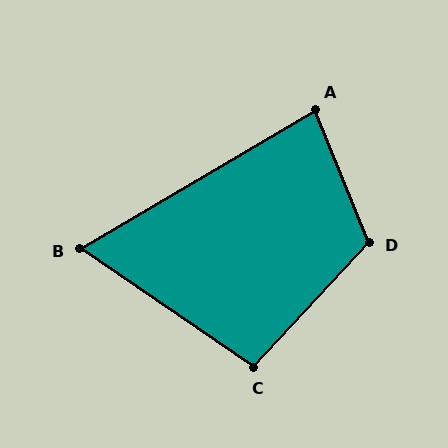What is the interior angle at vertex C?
Approximately 98 degrees (obtuse).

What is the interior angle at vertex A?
Approximately 82 degrees (acute).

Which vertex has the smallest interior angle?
B, at approximately 65 degrees.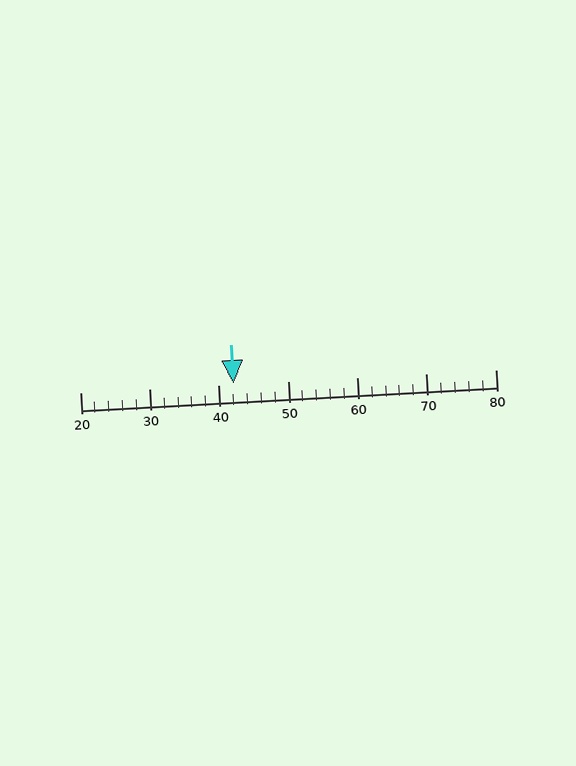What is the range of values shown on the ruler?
The ruler shows values from 20 to 80.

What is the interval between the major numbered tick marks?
The major tick marks are spaced 10 units apart.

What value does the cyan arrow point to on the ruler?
The cyan arrow points to approximately 42.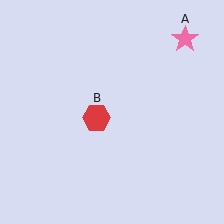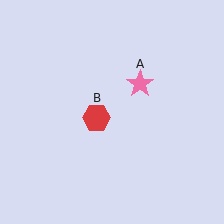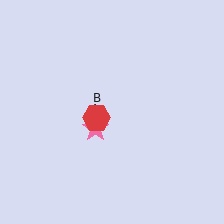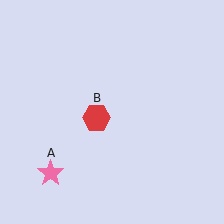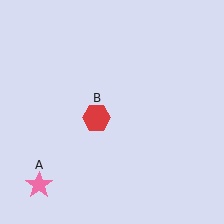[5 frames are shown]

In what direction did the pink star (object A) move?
The pink star (object A) moved down and to the left.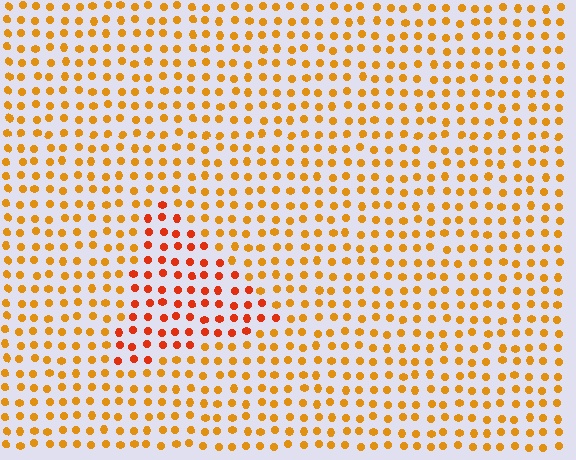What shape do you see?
I see a triangle.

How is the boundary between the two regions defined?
The boundary is defined purely by a slight shift in hue (about 28 degrees). Spacing, size, and orientation are identical on both sides.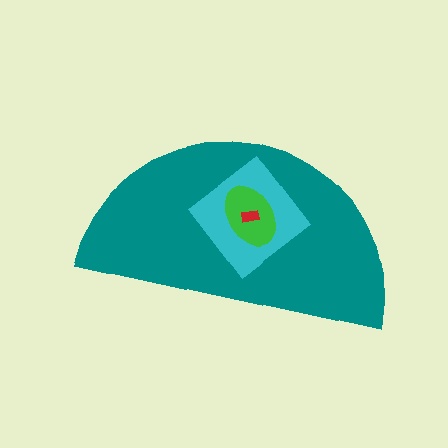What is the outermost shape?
The teal semicircle.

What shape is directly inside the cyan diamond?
The green ellipse.